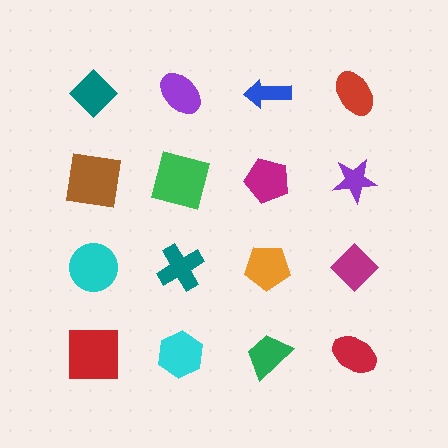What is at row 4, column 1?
A red square.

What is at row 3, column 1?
A cyan circle.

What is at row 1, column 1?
A teal diamond.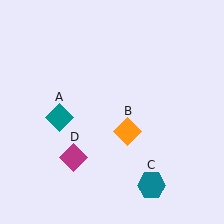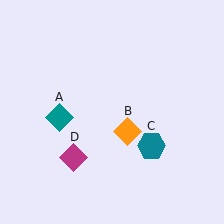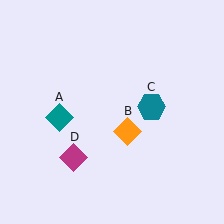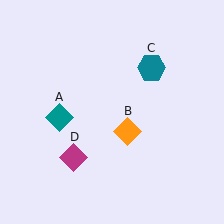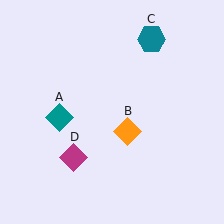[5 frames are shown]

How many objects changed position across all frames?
1 object changed position: teal hexagon (object C).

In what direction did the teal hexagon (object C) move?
The teal hexagon (object C) moved up.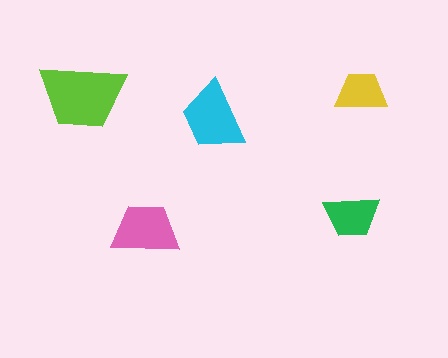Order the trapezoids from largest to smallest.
the lime one, the cyan one, the pink one, the green one, the yellow one.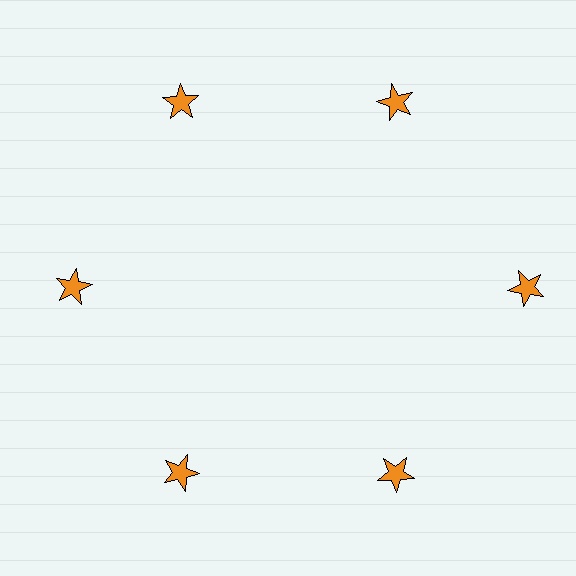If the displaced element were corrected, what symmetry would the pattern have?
It would have 6-fold rotational symmetry — the pattern would map onto itself every 60 degrees.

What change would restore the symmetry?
The symmetry would be restored by moving it inward, back onto the ring so that all 6 stars sit at equal angles and equal distance from the center.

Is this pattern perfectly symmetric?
No. The 6 orange stars are arranged in a ring, but one element near the 3 o'clock position is pushed outward from the center, breaking the 6-fold rotational symmetry.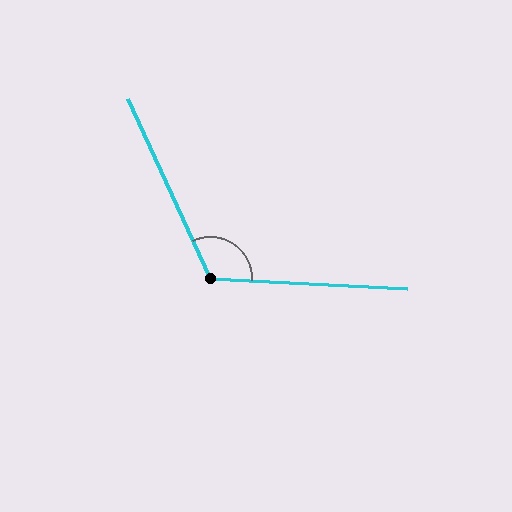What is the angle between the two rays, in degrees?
Approximately 117 degrees.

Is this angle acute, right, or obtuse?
It is obtuse.